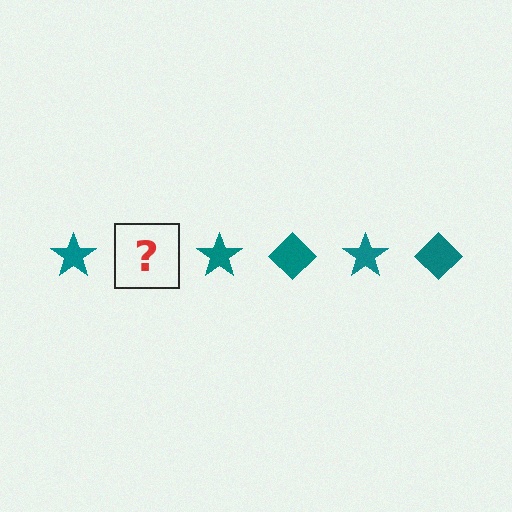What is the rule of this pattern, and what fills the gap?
The rule is that the pattern cycles through star, diamond shapes in teal. The gap should be filled with a teal diamond.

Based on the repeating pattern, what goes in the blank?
The blank should be a teal diamond.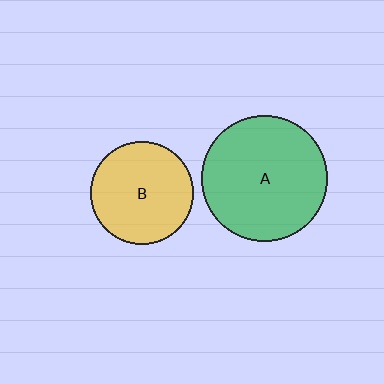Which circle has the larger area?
Circle A (green).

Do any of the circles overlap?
No, none of the circles overlap.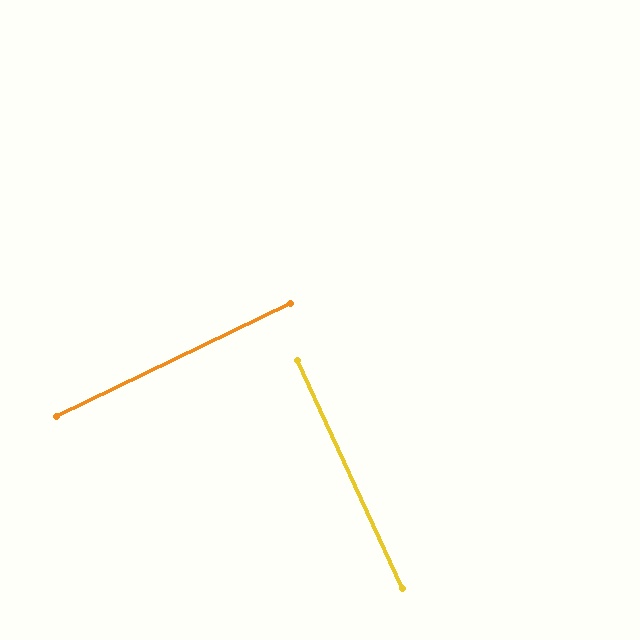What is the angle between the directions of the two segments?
Approximately 89 degrees.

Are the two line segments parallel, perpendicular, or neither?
Perpendicular — they meet at approximately 89°.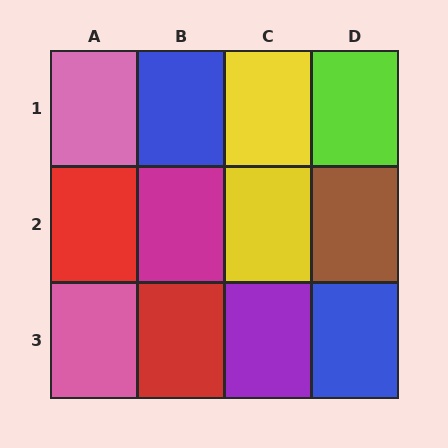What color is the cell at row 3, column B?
Red.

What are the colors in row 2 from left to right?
Red, magenta, yellow, brown.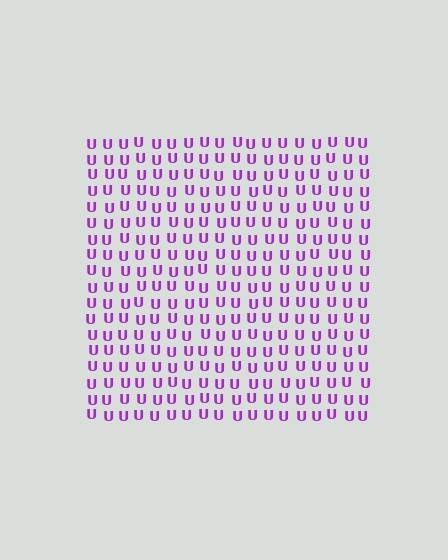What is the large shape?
The large shape is a square.